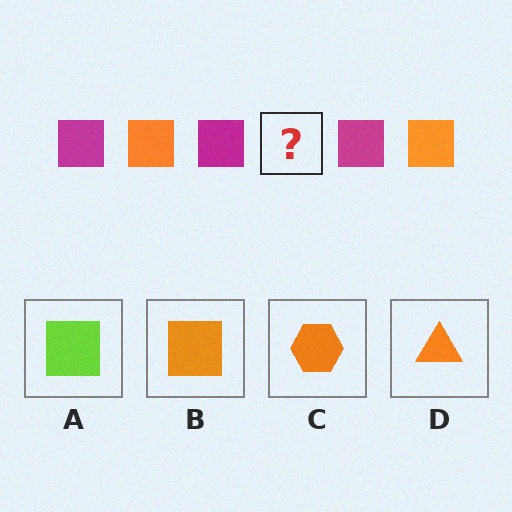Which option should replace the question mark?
Option B.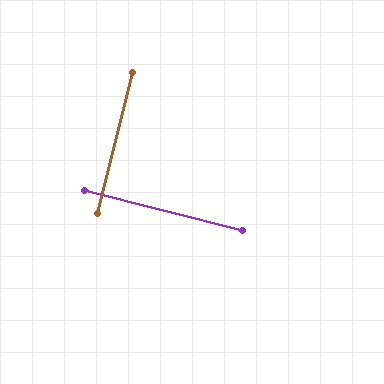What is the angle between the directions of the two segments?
Approximately 90 degrees.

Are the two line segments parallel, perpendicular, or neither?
Perpendicular — they meet at approximately 90°.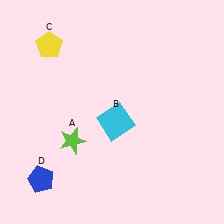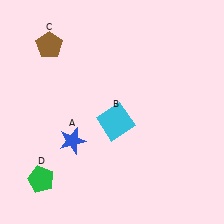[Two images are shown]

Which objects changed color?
A changed from lime to blue. C changed from yellow to brown. D changed from blue to green.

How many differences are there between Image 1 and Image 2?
There are 3 differences between the two images.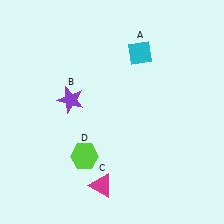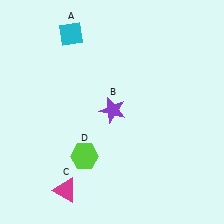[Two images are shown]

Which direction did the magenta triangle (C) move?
The magenta triangle (C) moved left.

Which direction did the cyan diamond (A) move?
The cyan diamond (A) moved left.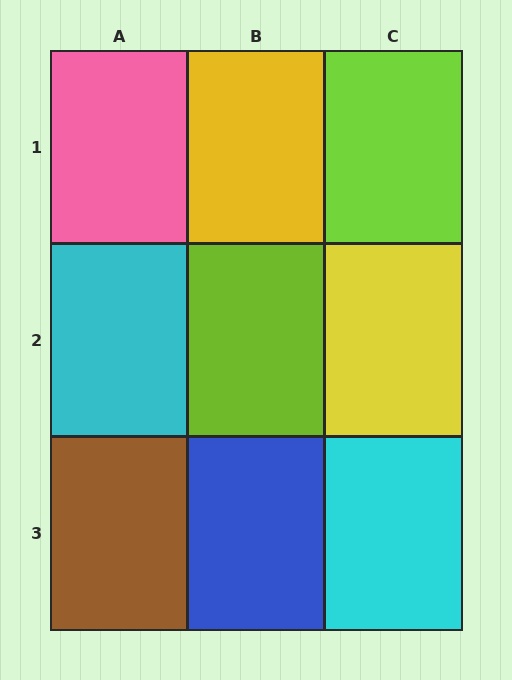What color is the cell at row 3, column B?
Blue.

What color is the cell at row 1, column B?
Yellow.